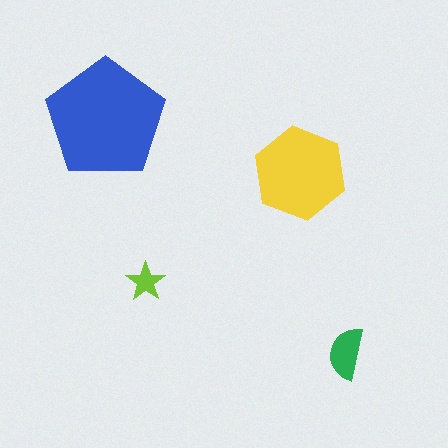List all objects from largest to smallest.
The blue pentagon, the yellow hexagon, the green semicircle, the lime star.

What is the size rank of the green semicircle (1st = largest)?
3rd.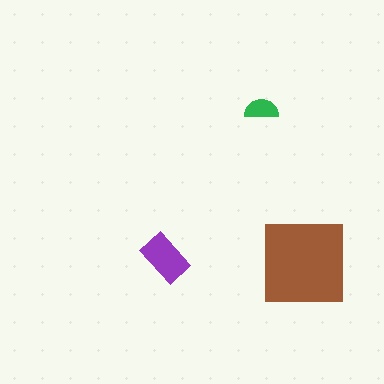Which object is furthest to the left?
The purple rectangle is leftmost.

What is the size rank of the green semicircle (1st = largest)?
3rd.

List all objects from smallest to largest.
The green semicircle, the purple rectangle, the brown square.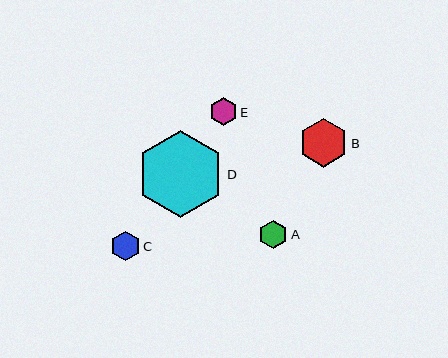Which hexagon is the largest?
Hexagon D is the largest with a size of approximately 87 pixels.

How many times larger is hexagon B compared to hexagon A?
Hexagon B is approximately 1.7 times the size of hexagon A.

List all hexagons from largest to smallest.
From largest to smallest: D, B, C, A, E.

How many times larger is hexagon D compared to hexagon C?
Hexagon D is approximately 3.0 times the size of hexagon C.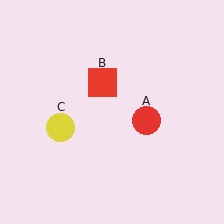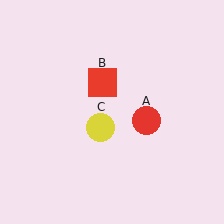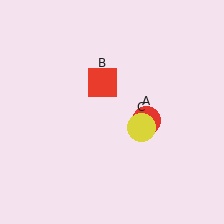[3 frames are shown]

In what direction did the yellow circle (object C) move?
The yellow circle (object C) moved right.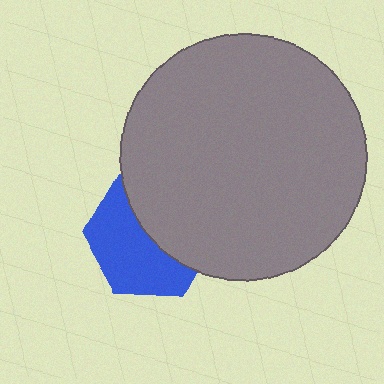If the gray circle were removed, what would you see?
You would see the complete blue hexagon.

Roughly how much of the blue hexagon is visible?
About half of it is visible (roughly 53%).